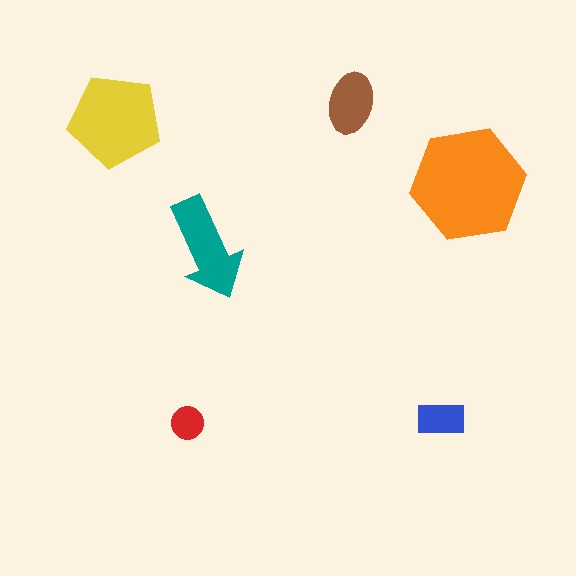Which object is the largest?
The orange hexagon.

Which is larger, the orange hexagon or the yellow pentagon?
The orange hexagon.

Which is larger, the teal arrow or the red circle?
The teal arrow.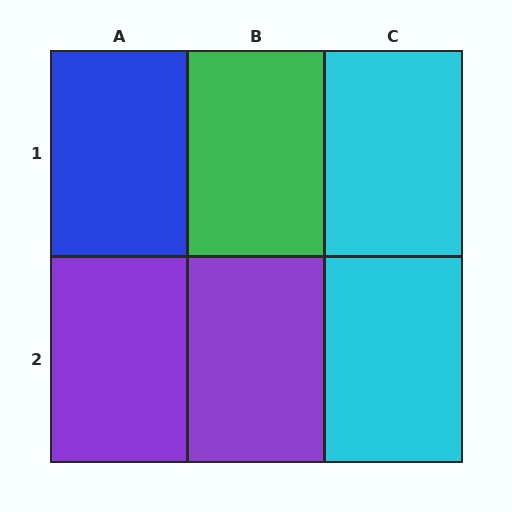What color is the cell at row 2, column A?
Purple.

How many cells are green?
1 cell is green.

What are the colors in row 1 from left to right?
Blue, green, cyan.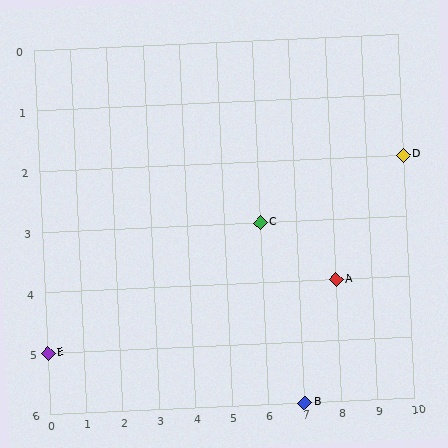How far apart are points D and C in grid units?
Points D and C are 4 columns and 1 row apart (about 4.1 grid units diagonally).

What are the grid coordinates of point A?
Point A is at grid coordinates (8, 4).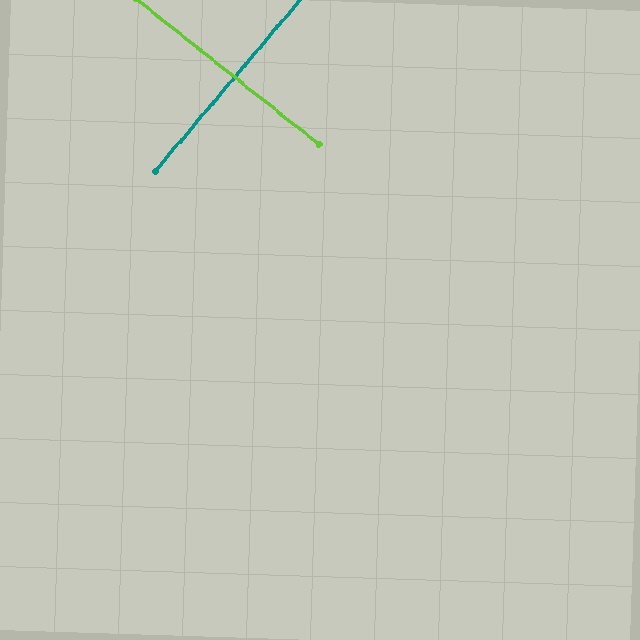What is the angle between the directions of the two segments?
Approximately 88 degrees.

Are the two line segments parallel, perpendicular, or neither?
Perpendicular — they meet at approximately 88°.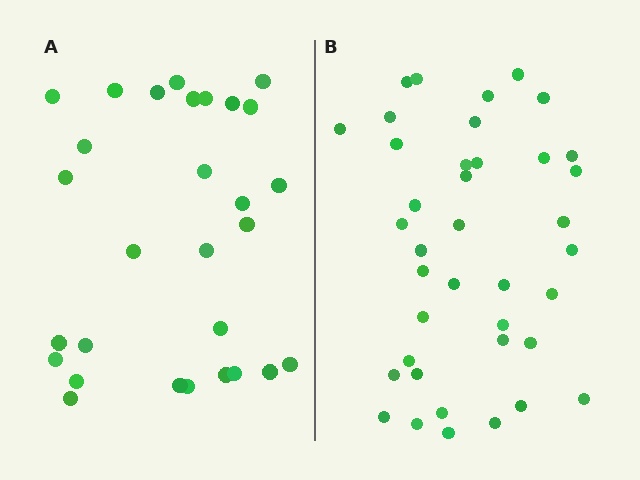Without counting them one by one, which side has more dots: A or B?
Region B (the right region) has more dots.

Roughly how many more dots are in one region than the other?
Region B has roughly 10 or so more dots than region A.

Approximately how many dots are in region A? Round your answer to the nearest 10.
About 30 dots. (The exact count is 29, which rounds to 30.)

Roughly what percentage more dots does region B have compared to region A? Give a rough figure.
About 35% more.